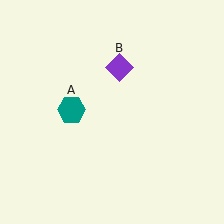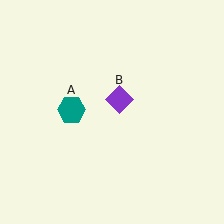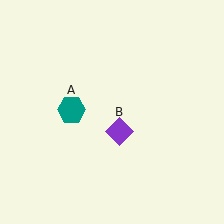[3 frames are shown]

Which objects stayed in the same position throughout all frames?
Teal hexagon (object A) remained stationary.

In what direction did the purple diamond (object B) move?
The purple diamond (object B) moved down.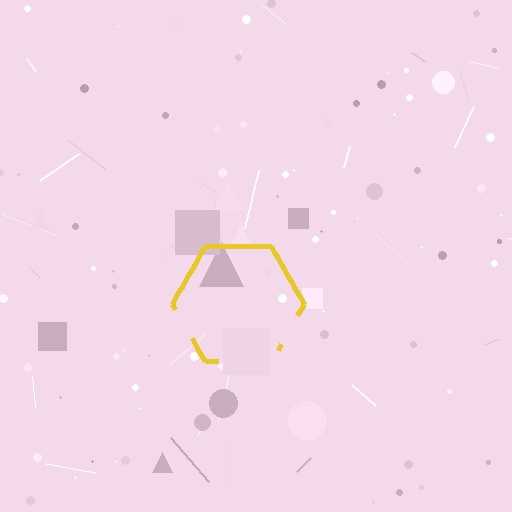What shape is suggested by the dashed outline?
The dashed outline suggests a hexagon.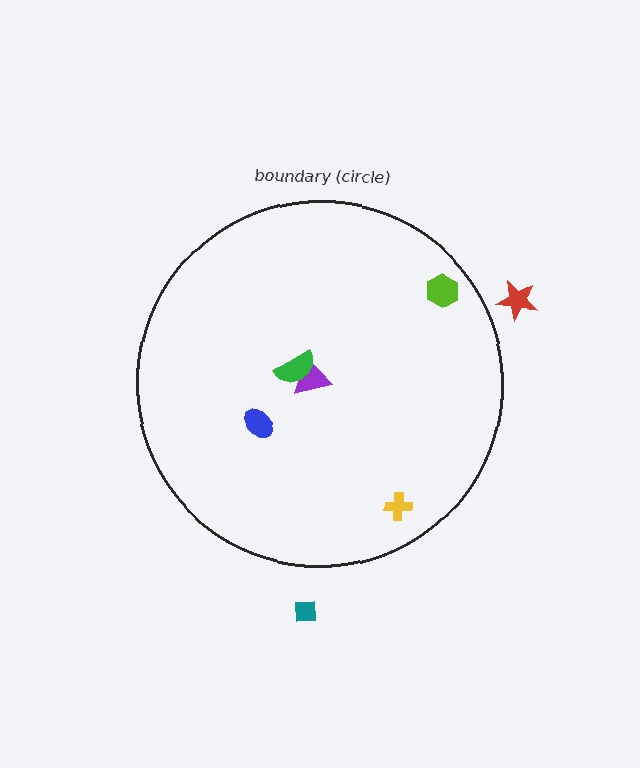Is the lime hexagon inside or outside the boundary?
Inside.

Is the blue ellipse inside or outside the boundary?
Inside.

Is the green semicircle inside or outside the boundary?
Inside.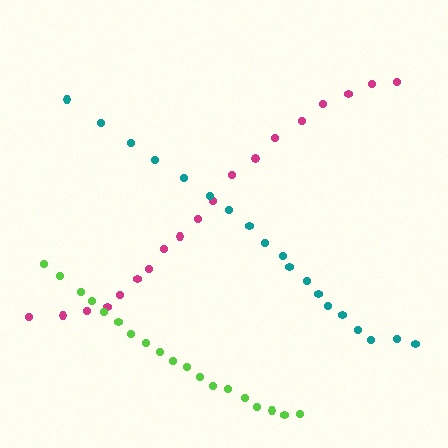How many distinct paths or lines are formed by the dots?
There are 3 distinct paths.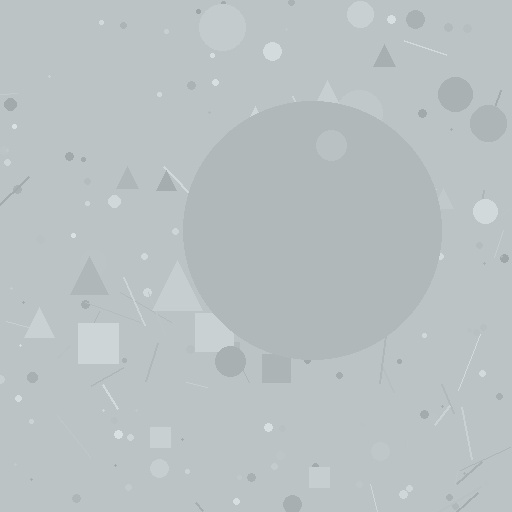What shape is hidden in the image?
A circle is hidden in the image.